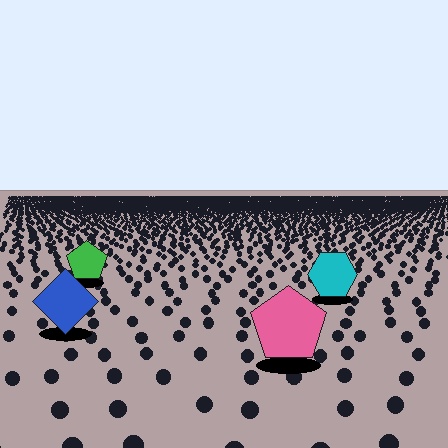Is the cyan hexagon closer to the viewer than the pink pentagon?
No. The pink pentagon is closer — you can tell from the texture gradient: the ground texture is coarser near it.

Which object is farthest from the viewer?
The green pentagon is farthest from the viewer. It appears smaller and the ground texture around it is denser.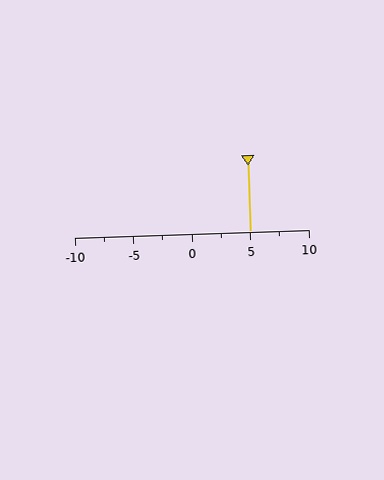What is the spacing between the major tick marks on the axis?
The major ticks are spaced 5 apart.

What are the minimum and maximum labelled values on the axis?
The axis runs from -10 to 10.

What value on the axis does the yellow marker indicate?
The marker indicates approximately 5.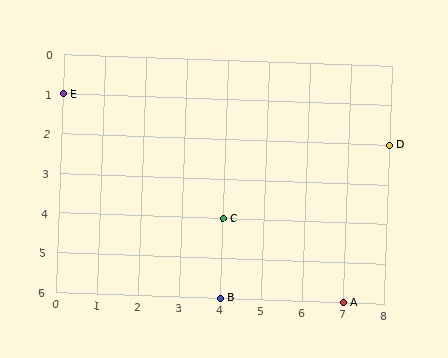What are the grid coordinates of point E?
Point E is at grid coordinates (0, 1).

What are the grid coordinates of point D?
Point D is at grid coordinates (8, 2).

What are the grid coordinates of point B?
Point B is at grid coordinates (4, 6).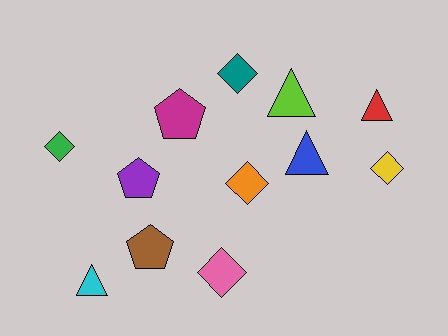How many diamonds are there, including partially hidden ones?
There are 5 diamonds.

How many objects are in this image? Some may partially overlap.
There are 12 objects.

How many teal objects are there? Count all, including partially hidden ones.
There is 1 teal object.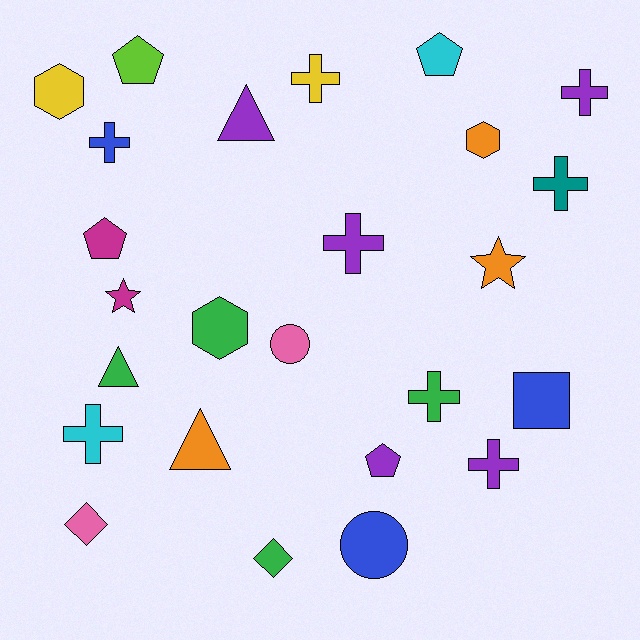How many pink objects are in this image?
There are 2 pink objects.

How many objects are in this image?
There are 25 objects.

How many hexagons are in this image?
There are 3 hexagons.